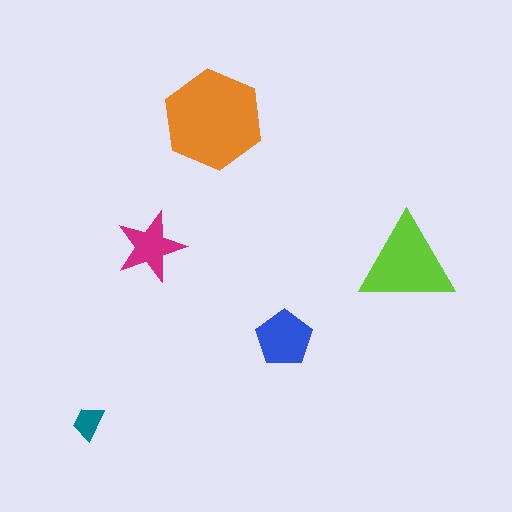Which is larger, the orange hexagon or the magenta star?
The orange hexagon.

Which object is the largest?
The orange hexagon.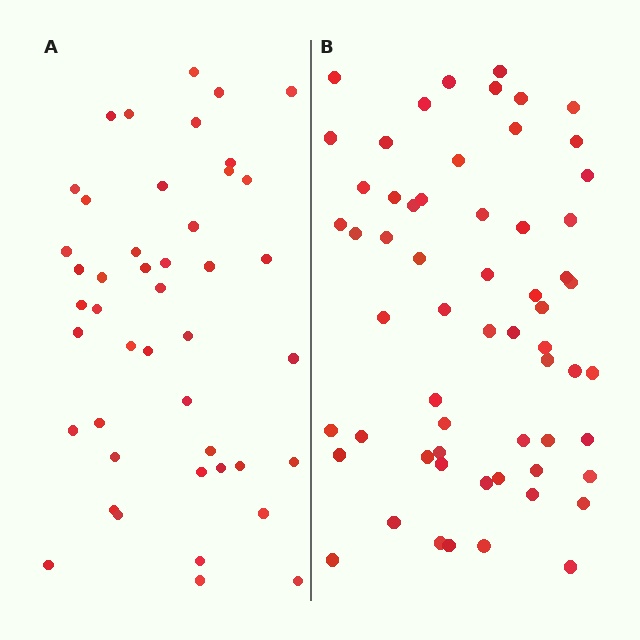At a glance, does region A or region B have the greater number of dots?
Region B (the right region) has more dots.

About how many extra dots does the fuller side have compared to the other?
Region B has approximately 15 more dots than region A.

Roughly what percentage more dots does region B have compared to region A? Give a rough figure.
About 35% more.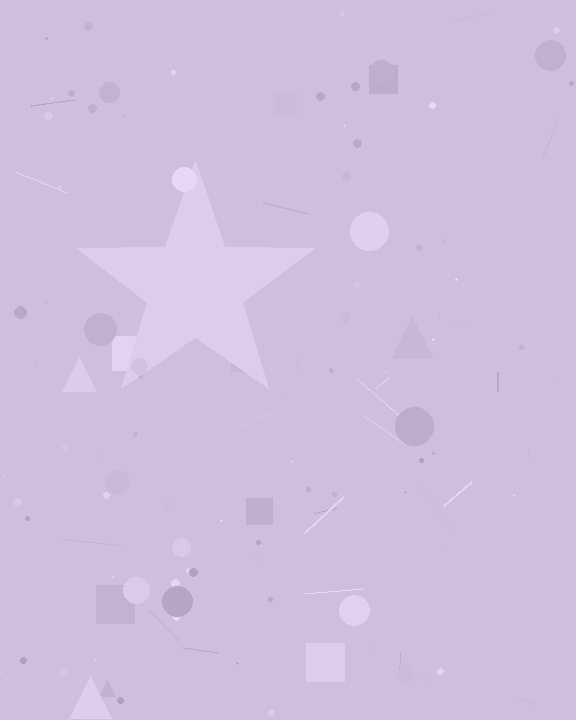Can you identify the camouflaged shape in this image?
The camouflaged shape is a star.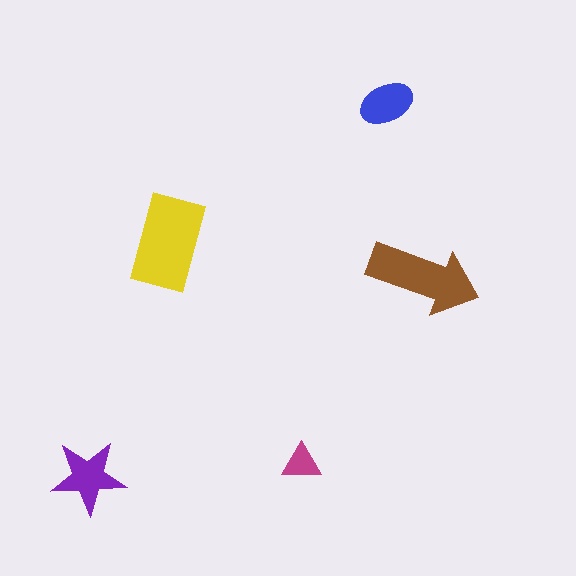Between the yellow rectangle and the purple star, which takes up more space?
The yellow rectangle.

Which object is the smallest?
The magenta triangle.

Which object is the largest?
The yellow rectangle.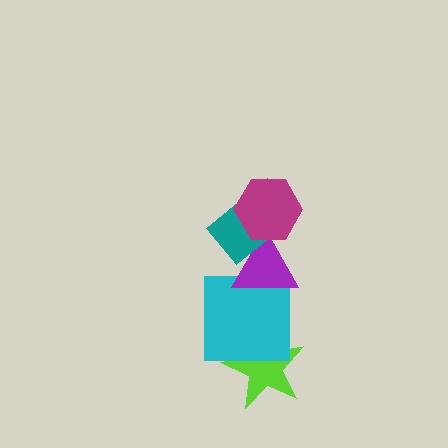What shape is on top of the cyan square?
The purple triangle is on top of the cyan square.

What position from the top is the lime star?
The lime star is 5th from the top.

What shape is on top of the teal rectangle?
The magenta hexagon is on top of the teal rectangle.